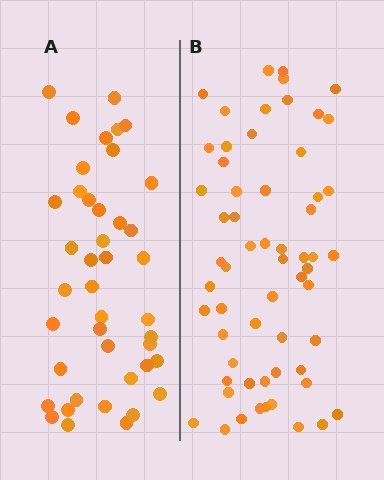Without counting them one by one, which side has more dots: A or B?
Region B (the right region) has more dots.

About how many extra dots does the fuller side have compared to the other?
Region B has approximately 20 more dots than region A.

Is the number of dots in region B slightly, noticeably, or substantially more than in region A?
Region B has noticeably more, but not dramatically so. The ratio is roughly 1.4 to 1.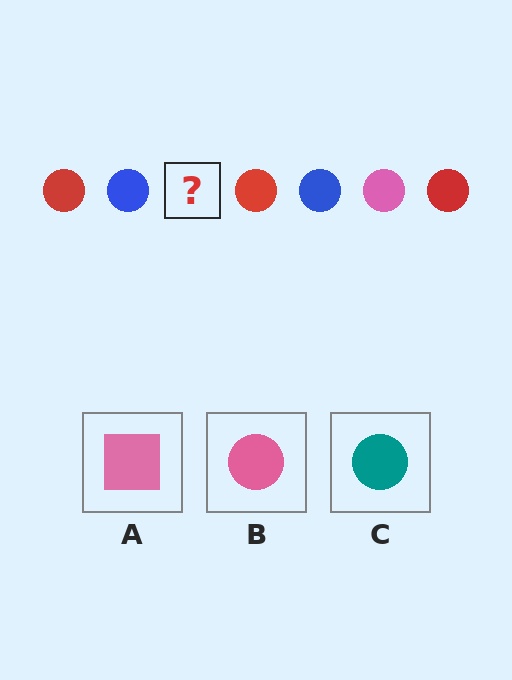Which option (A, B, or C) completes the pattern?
B.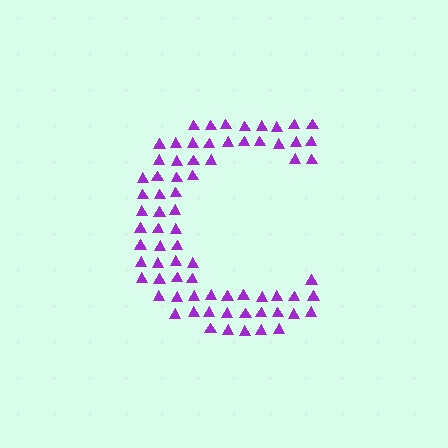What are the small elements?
The small elements are triangles.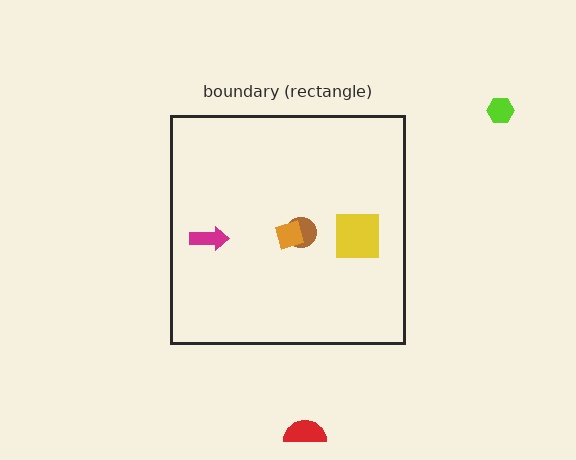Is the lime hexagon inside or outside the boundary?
Outside.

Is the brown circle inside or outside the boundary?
Inside.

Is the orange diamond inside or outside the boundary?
Inside.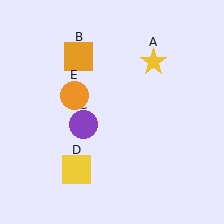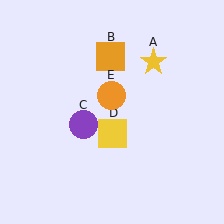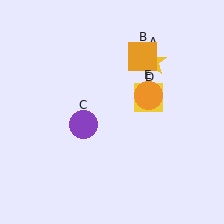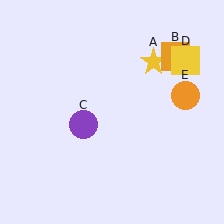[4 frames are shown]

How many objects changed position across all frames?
3 objects changed position: orange square (object B), yellow square (object D), orange circle (object E).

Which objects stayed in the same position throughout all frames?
Yellow star (object A) and purple circle (object C) remained stationary.